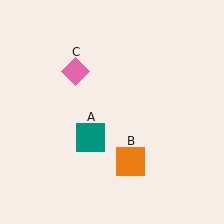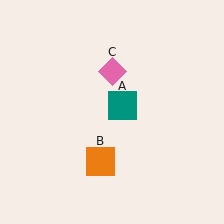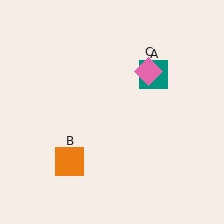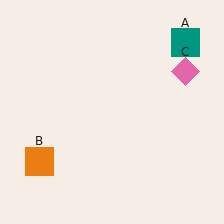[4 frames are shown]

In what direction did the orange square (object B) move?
The orange square (object B) moved left.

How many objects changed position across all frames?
3 objects changed position: teal square (object A), orange square (object B), pink diamond (object C).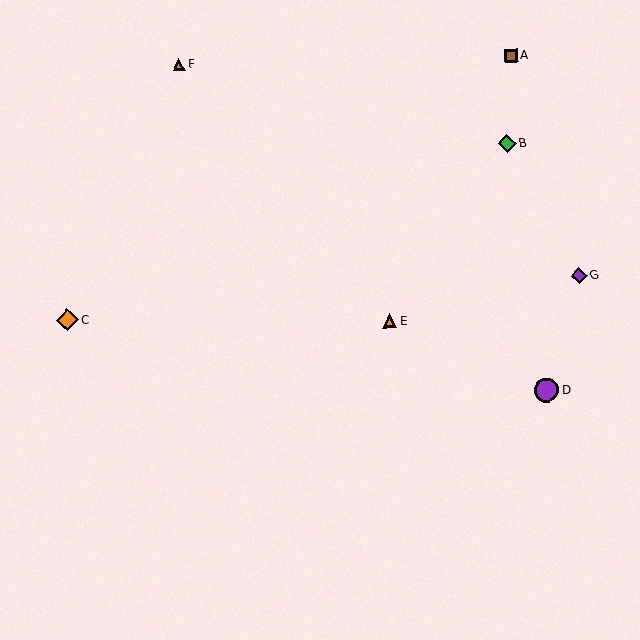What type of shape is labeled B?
Shape B is a green diamond.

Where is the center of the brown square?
The center of the brown square is at (511, 56).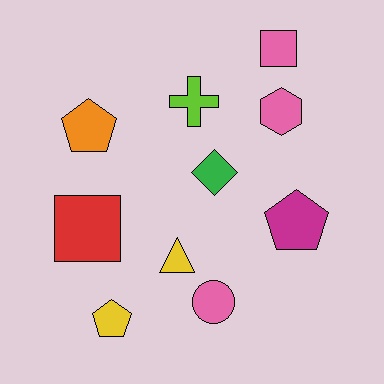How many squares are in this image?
There are 2 squares.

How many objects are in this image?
There are 10 objects.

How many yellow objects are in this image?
There are 2 yellow objects.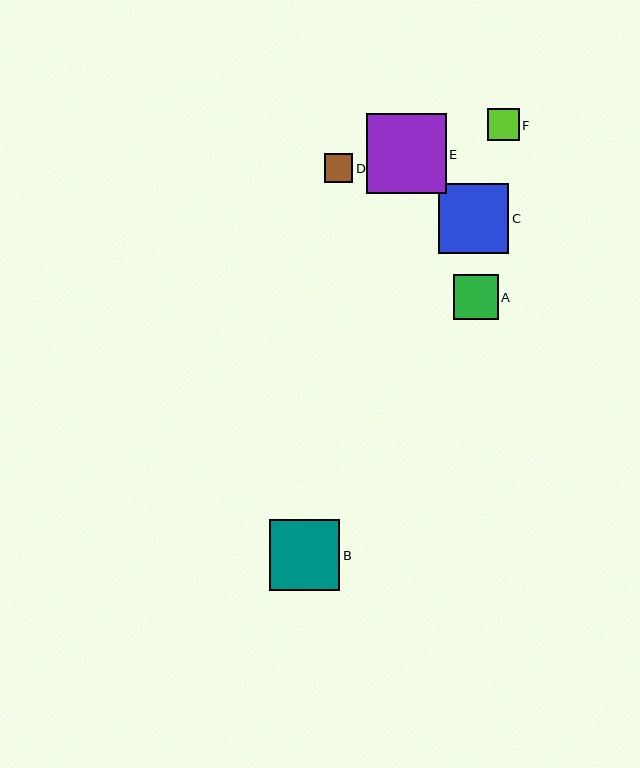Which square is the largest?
Square E is the largest with a size of approximately 80 pixels.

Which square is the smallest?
Square D is the smallest with a size of approximately 29 pixels.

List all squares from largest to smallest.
From largest to smallest: E, B, C, A, F, D.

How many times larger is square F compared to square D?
Square F is approximately 1.1 times the size of square D.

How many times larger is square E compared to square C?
Square E is approximately 1.1 times the size of square C.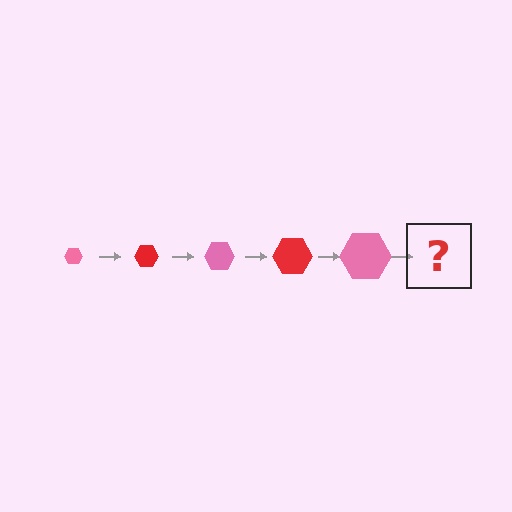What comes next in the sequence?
The next element should be a red hexagon, larger than the previous one.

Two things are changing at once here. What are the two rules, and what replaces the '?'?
The two rules are that the hexagon grows larger each step and the color cycles through pink and red. The '?' should be a red hexagon, larger than the previous one.